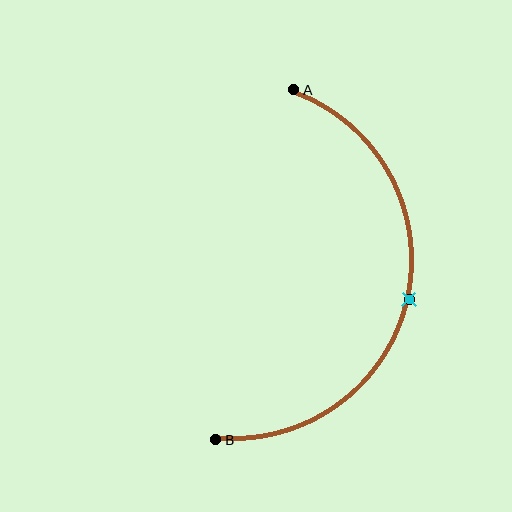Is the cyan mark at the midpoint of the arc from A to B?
Yes. The cyan mark lies on the arc at equal arc-length from both A and B — it is the arc midpoint.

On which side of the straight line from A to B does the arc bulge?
The arc bulges to the right of the straight line connecting A and B.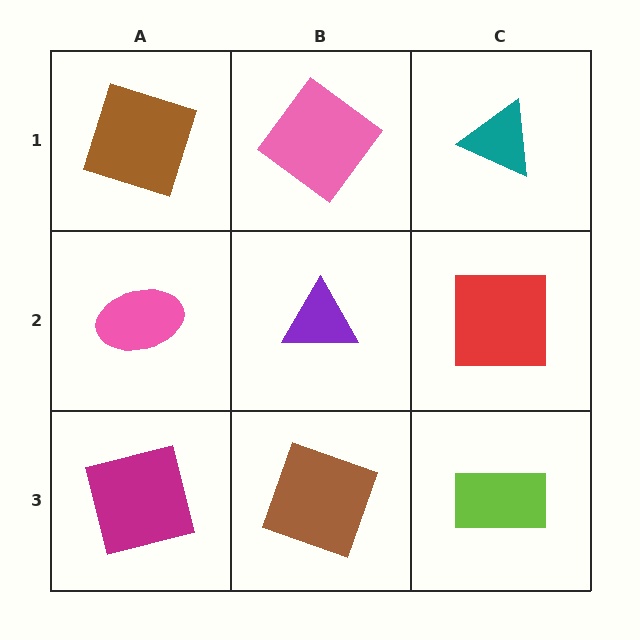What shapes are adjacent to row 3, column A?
A pink ellipse (row 2, column A), a brown square (row 3, column B).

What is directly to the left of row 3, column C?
A brown square.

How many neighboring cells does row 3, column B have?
3.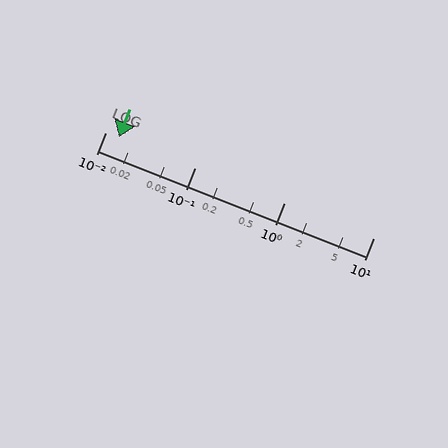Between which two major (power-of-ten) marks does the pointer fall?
The pointer is between 0.01 and 0.1.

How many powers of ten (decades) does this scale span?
The scale spans 3 decades, from 0.01 to 10.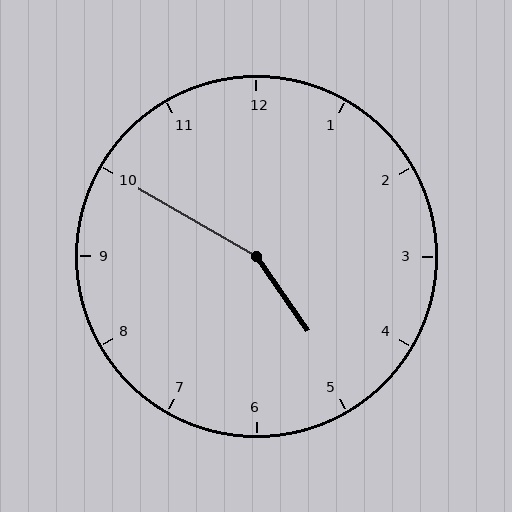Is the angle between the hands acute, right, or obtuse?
It is obtuse.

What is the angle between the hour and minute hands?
Approximately 155 degrees.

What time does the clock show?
4:50.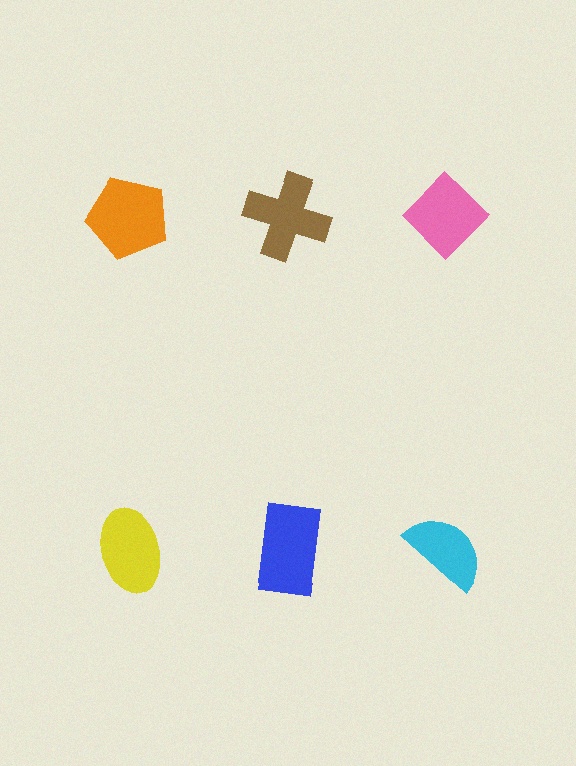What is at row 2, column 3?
A cyan semicircle.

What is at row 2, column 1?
A yellow ellipse.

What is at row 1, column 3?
A pink diamond.